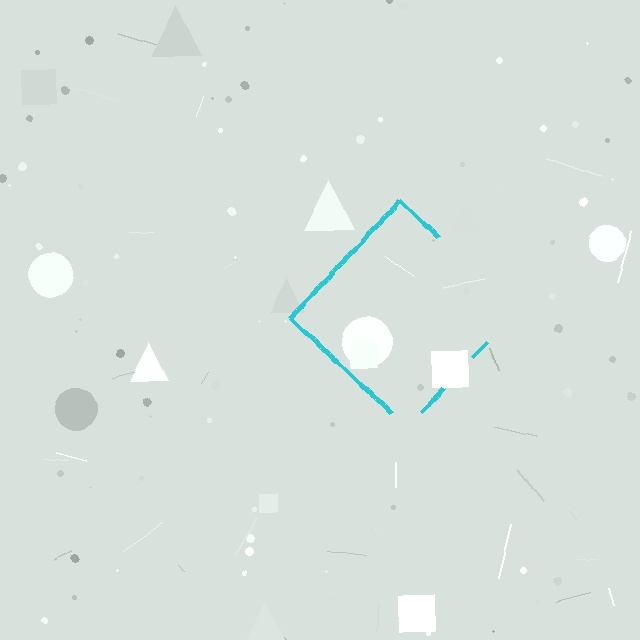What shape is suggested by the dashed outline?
The dashed outline suggests a diamond.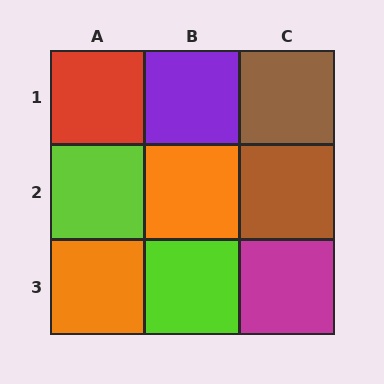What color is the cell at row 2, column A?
Lime.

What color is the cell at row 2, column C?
Brown.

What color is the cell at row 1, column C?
Brown.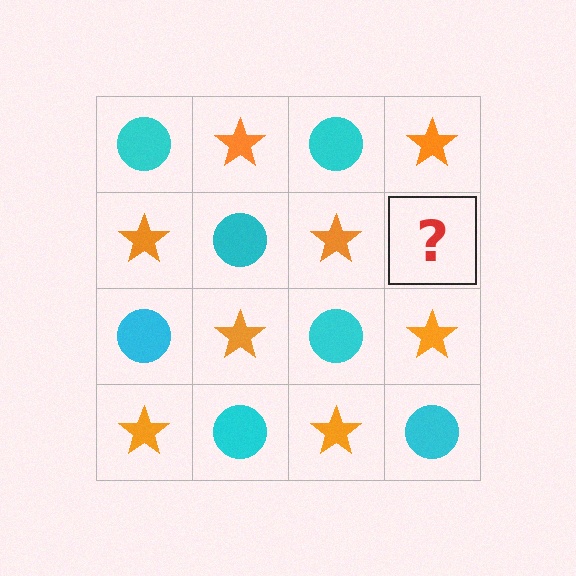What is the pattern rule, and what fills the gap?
The rule is that it alternates cyan circle and orange star in a checkerboard pattern. The gap should be filled with a cyan circle.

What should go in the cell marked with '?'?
The missing cell should contain a cyan circle.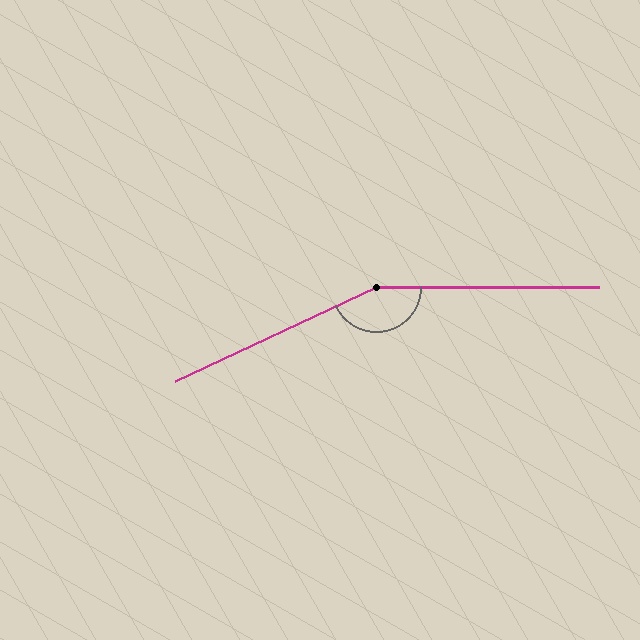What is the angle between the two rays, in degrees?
Approximately 155 degrees.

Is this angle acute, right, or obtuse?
It is obtuse.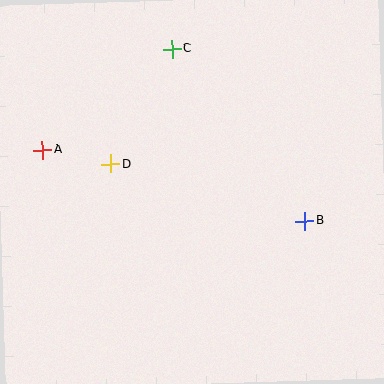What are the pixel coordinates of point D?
Point D is at (111, 164).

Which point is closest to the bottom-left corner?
Point A is closest to the bottom-left corner.